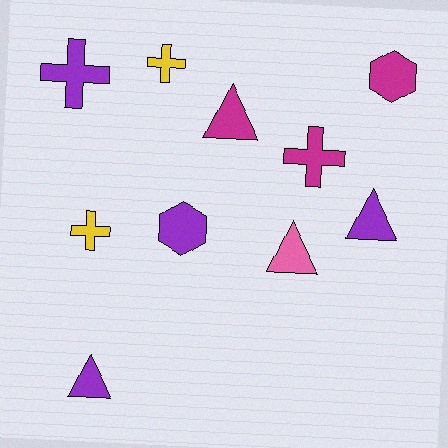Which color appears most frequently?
Purple, with 4 objects.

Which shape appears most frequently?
Triangle, with 4 objects.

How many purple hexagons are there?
There is 1 purple hexagon.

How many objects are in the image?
There are 10 objects.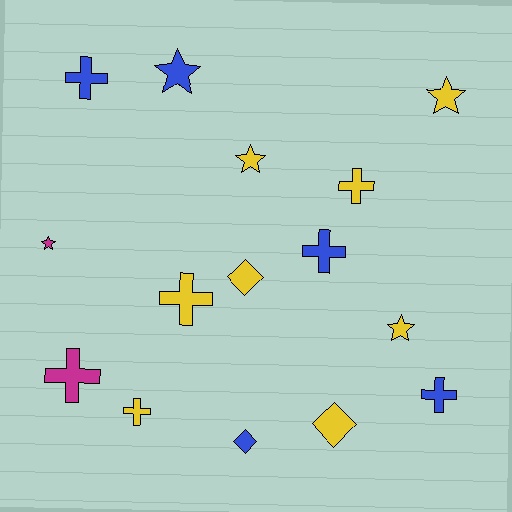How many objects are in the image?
There are 15 objects.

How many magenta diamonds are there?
There are no magenta diamonds.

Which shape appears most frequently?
Cross, with 7 objects.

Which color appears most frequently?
Yellow, with 8 objects.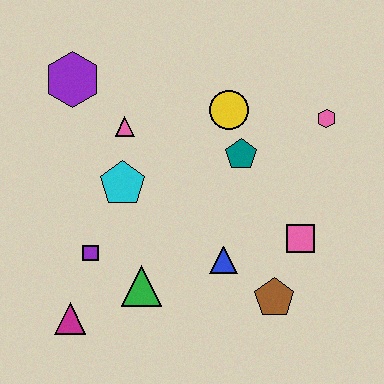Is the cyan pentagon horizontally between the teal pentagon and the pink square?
No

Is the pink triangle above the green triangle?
Yes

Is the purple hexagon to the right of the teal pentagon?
No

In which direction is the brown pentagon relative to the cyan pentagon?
The brown pentagon is to the right of the cyan pentagon.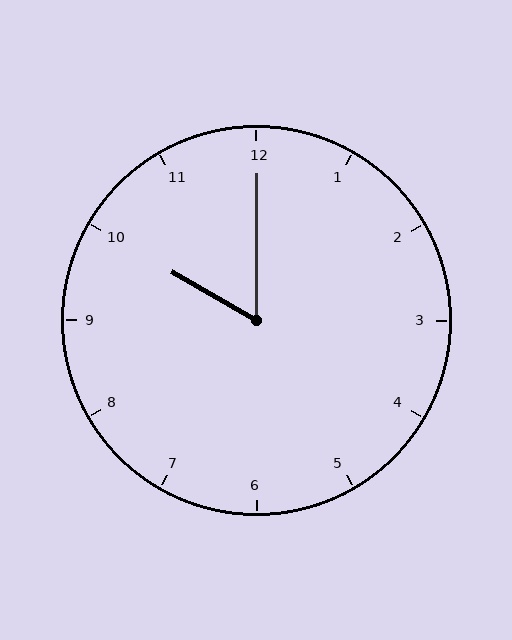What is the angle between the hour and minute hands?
Approximately 60 degrees.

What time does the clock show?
10:00.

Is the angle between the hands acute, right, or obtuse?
It is acute.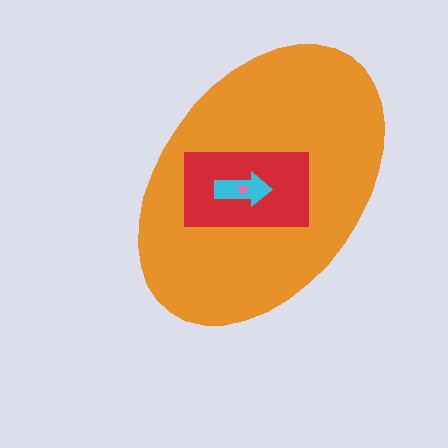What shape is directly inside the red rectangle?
The cyan arrow.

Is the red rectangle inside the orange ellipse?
Yes.